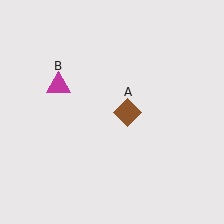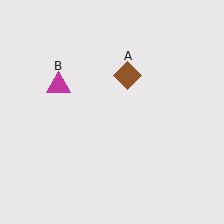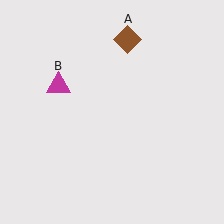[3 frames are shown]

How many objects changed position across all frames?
1 object changed position: brown diamond (object A).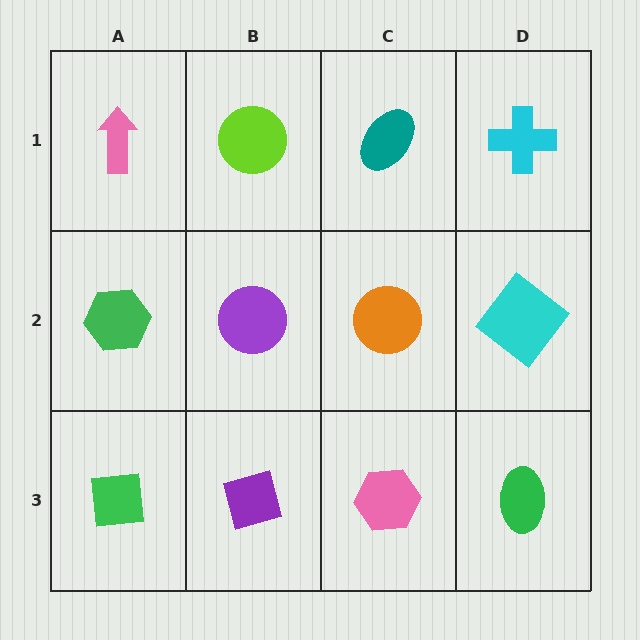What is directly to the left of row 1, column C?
A lime circle.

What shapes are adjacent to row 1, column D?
A cyan diamond (row 2, column D), a teal ellipse (row 1, column C).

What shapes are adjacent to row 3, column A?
A green hexagon (row 2, column A), a purple diamond (row 3, column B).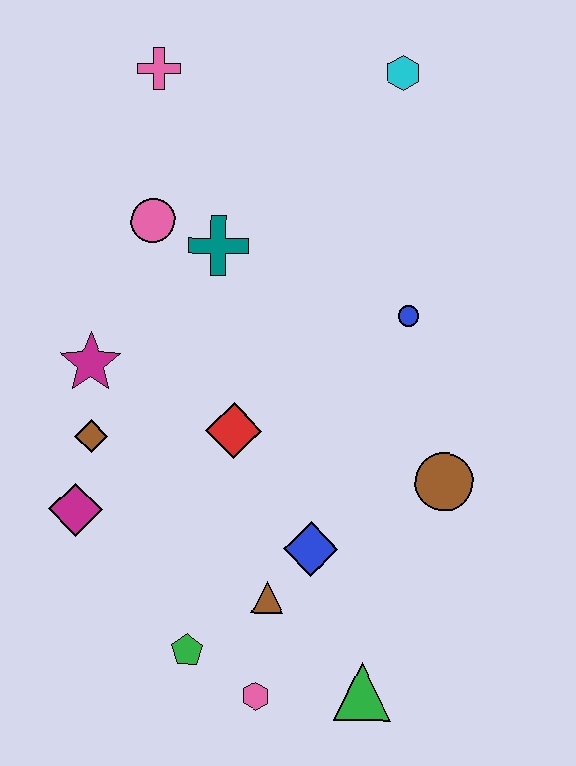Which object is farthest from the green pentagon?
The cyan hexagon is farthest from the green pentagon.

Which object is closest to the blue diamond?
The brown triangle is closest to the blue diamond.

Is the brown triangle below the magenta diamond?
Yes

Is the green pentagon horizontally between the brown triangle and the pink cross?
Yes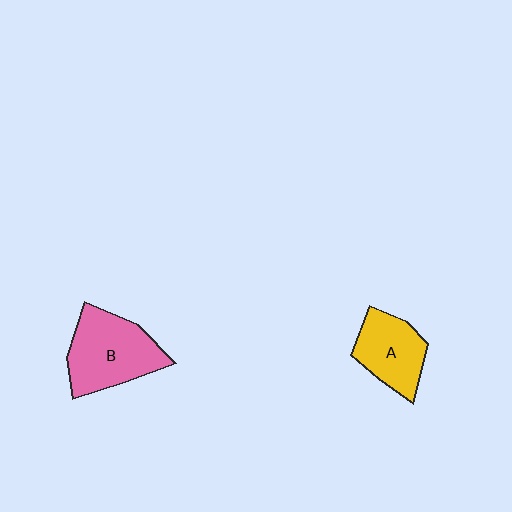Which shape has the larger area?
Shape B (pink).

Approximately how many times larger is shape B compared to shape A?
Approximately 1.4 times.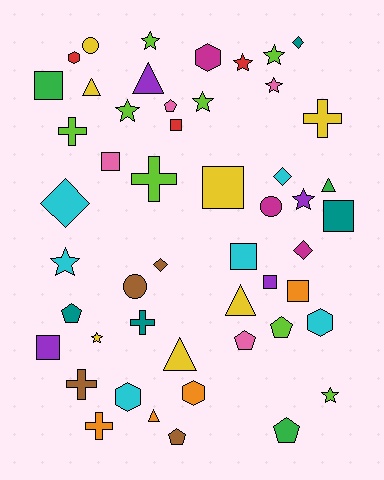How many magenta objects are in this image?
There are 3 magenta objects.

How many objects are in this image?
There are 50 objects.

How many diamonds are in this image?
There are 5 diamonds.